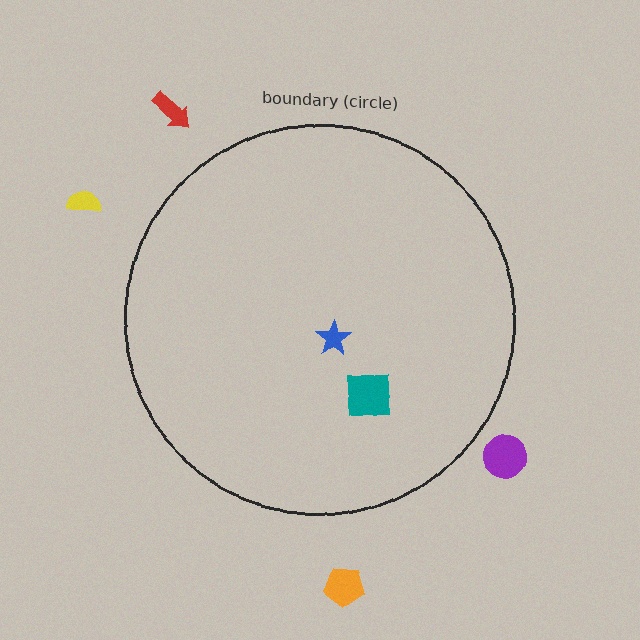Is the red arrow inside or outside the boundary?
Outside.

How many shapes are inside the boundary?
2 inside, 4 outside.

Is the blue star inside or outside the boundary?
Inside.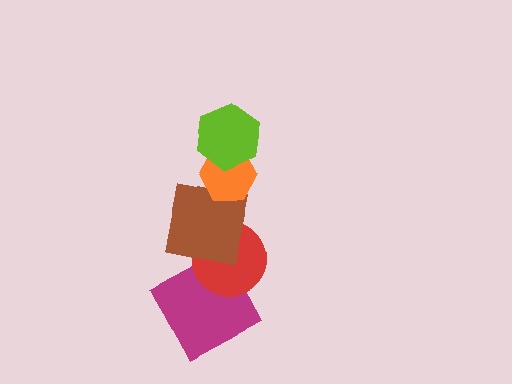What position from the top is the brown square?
The brown square is 3rd from the top.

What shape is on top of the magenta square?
The red circle is on top of the magenta square.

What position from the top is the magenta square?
The magenta square is 5th from the top.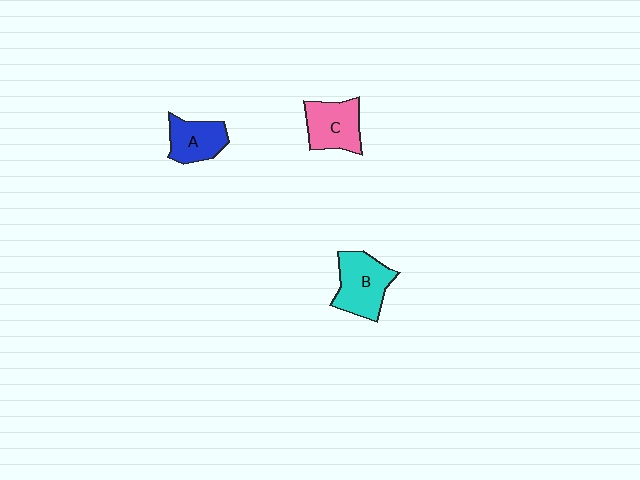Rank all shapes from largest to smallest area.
From largest to smallest: B (cyan), C (pink), A (blue).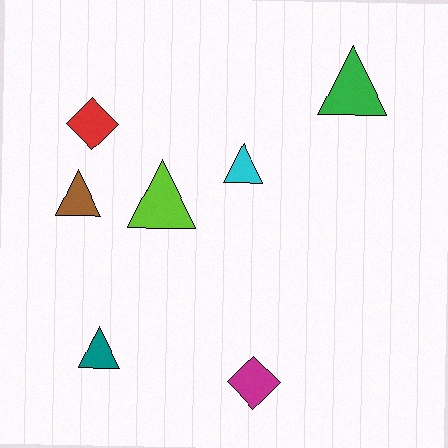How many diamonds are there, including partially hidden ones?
There are 2 diamonds.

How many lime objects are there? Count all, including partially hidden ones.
There is 1 lime object.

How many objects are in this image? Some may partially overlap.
There are 7 objects.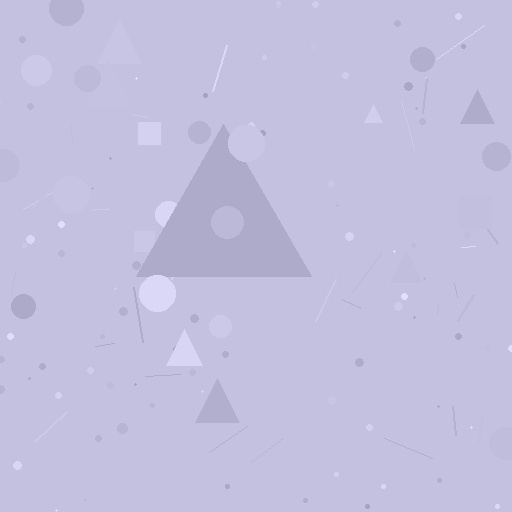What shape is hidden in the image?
A triangle is hidden in the image.